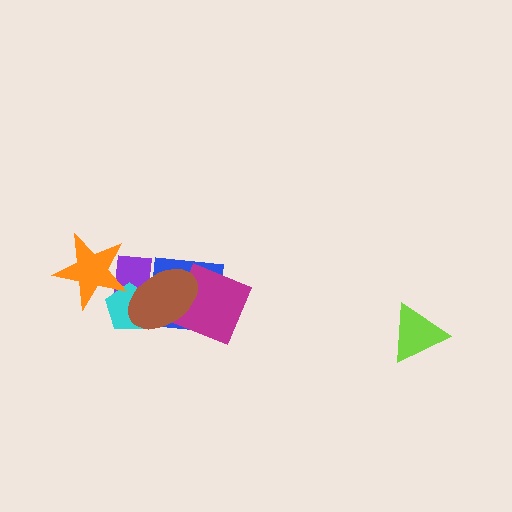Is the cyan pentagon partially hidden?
Yes, it is partially covered by another shape.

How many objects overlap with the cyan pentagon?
4 objects overlap with the cyan pentagon.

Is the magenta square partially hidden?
Yes, it is partially covered by another shape.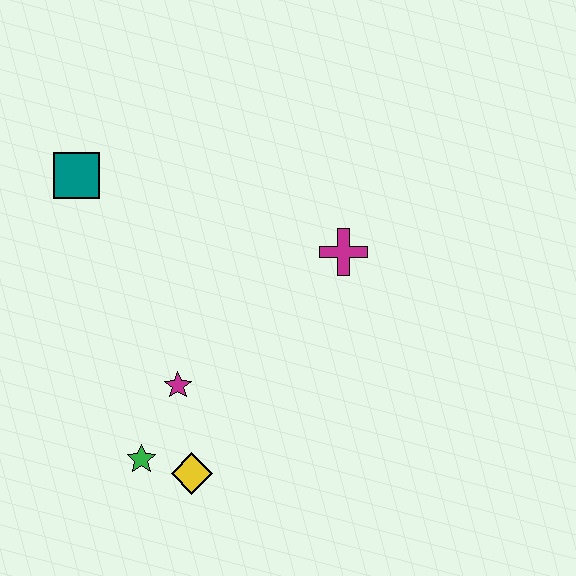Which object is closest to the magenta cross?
The magenta star is closest to the magenta cross.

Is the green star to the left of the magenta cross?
Yes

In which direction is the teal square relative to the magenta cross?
The teal square is to the left of the magenta cross.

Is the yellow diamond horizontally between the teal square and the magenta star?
No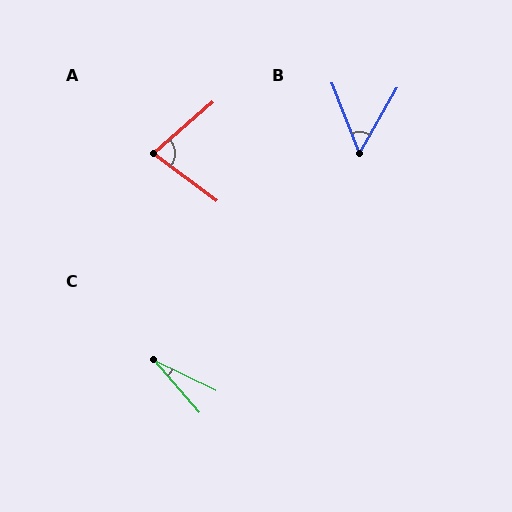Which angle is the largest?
A, at approximately 78 degrees.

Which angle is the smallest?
C, at approximately 23 degrees.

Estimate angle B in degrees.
Approximately 51 degrees.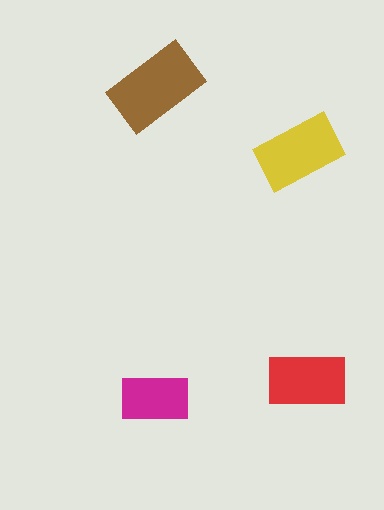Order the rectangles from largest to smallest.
the brown one, the yellow one, the red one, the magenta one.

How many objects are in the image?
There are 4 objects in the image.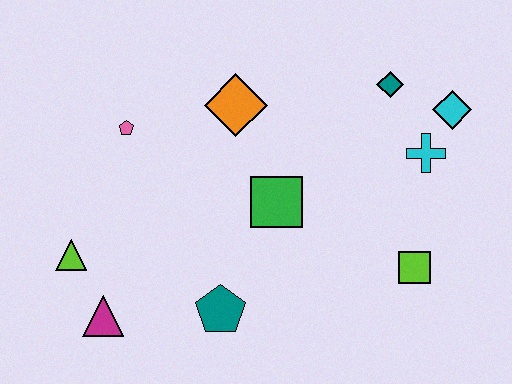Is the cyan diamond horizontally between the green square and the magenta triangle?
No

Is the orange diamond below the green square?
No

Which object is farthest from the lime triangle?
The cyan diamond is farthest from the lime triangle.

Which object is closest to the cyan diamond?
The cyan cross is closest to the cyan diamond.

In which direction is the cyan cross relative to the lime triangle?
The cyan cross is to the right of the lime triangle.